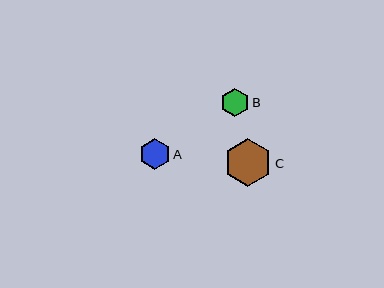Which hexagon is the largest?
Hexagon C is the largest with a size of approximately 48 pixels.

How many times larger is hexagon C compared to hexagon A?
Hexagon C is approximately 1.6 times the size of hexagon A.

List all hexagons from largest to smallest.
From largest to smallest: C, A, B.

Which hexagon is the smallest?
Hexagon B is the smallest with a size of approximately 29 pixels.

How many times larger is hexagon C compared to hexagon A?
Hexagon C is approximately 1.6 times the size of hexagon A.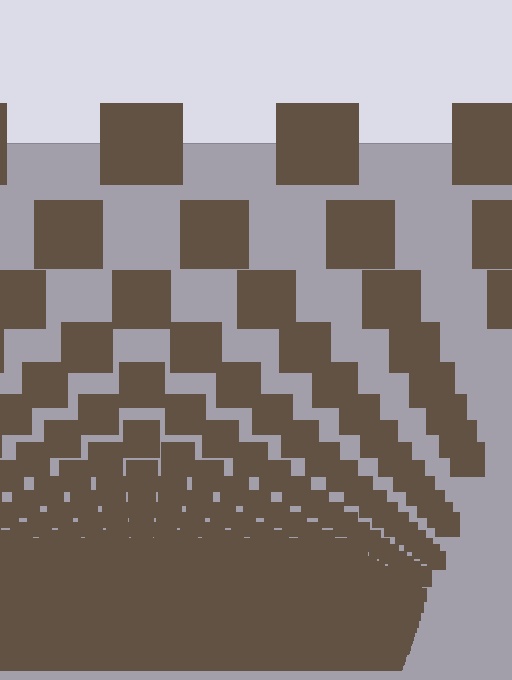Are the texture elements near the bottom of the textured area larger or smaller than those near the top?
Smaller. The gradient is inverted — elements near the bottom are smaller and denser.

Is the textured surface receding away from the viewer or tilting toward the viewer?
The surface appears to tilt toward the viewer. Texture elements get larger and sparser toward the top.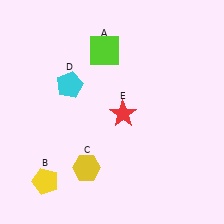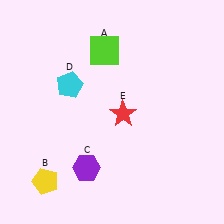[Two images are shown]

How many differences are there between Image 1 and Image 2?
There is 1 difference between the two images.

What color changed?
The hexagon (C) changed from yellow in Image 1 to purple in Image 2.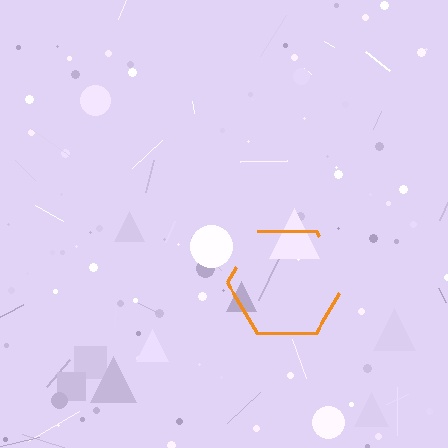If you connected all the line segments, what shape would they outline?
They would outline a hexagon.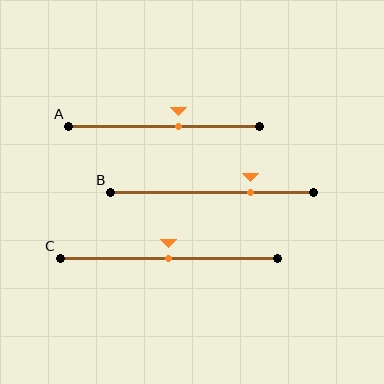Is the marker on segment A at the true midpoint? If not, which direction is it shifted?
No, the marker on segment A is shifted to the right by about 8% of the segment length.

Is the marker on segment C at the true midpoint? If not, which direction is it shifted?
Yes, the marker on segment C is at the true midpoint.